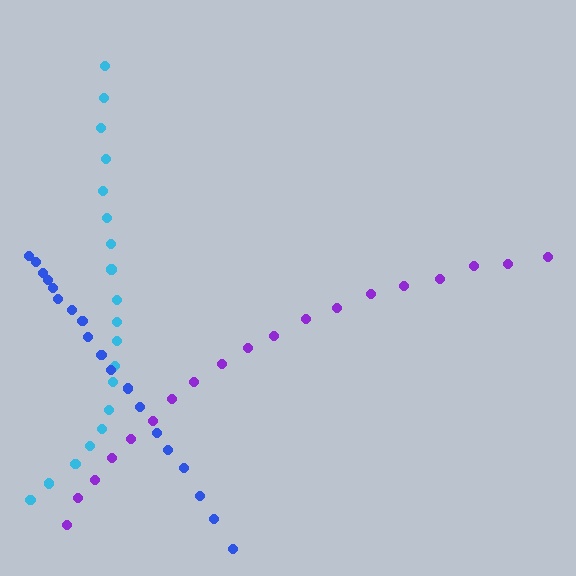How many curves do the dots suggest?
There are 3 distinct paths.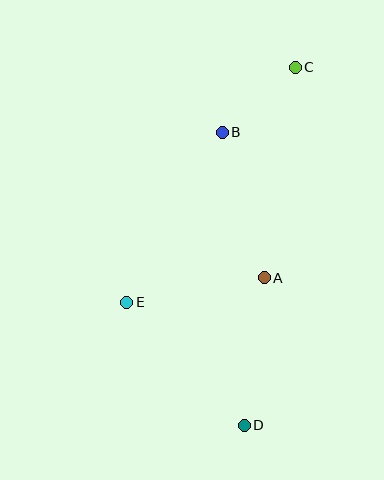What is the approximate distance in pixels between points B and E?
The distance between B and E is approximately 195 pixels.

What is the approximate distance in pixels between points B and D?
The distance between B and D is approximately 294 pixels.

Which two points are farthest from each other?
Points C and D are farthest from each other.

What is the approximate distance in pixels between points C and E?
The distance between C and E is approximately 289 pixels.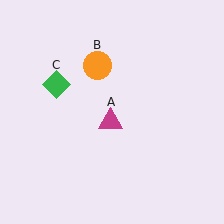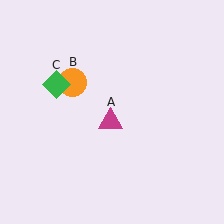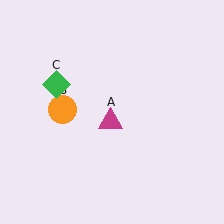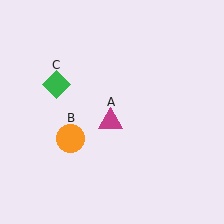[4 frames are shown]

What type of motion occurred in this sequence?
The orange circle (object B) rotated counterclockwise around the center of the scene.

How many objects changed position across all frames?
1 object changed position: orange circle (object B).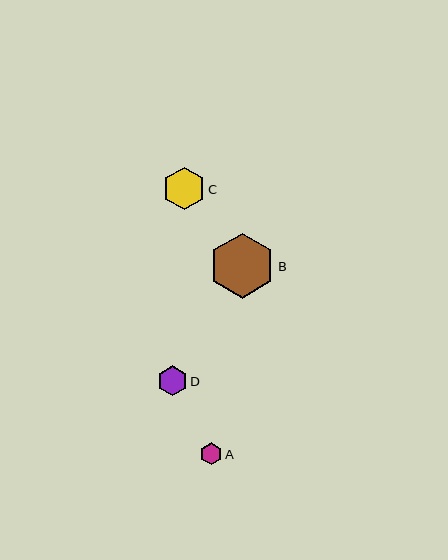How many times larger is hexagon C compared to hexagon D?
Hexagon C is approximately 1.4 times the size of hexagon D.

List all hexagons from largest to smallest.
From largest to smallest: B, C, D, A.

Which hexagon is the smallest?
Hexagon A is the smallest with a size of approximately 22 pixels.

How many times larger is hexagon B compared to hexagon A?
Hexagon B is approximately 2.9 times the size of hexagon A.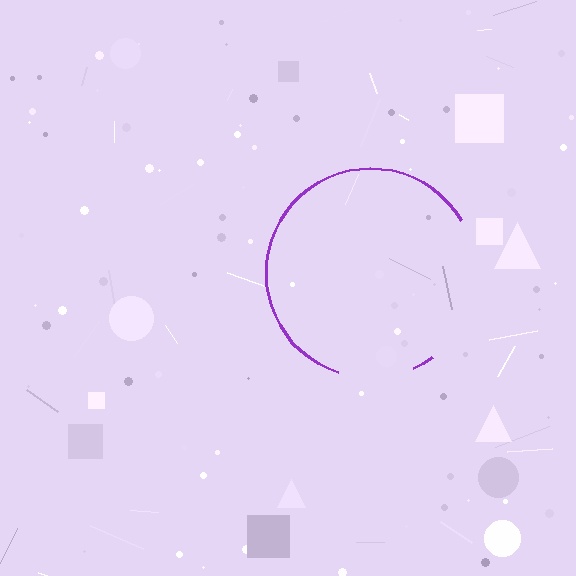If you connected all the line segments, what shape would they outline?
They would outline a circle.